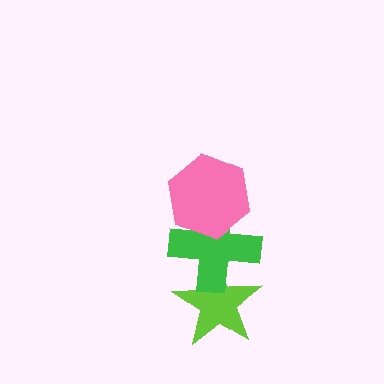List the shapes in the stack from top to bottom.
From top to bottom: the pink hexagon, the green cross, the lime star.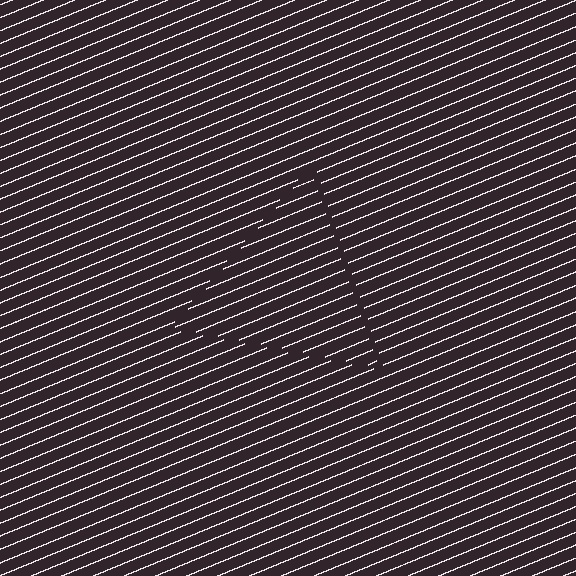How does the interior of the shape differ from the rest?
The interior of the shape contains the same grating, shifted by half a period — the contour is defined by the phase discontinuity where line-ends from the inner and outer gratings abut.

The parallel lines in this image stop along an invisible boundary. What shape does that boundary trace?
An illusory triangle. The interior of the shape contains the same grating, shifted by half a period — the contour is defined by the phase discontinuity where line-ends from the inner and outer gratings abut.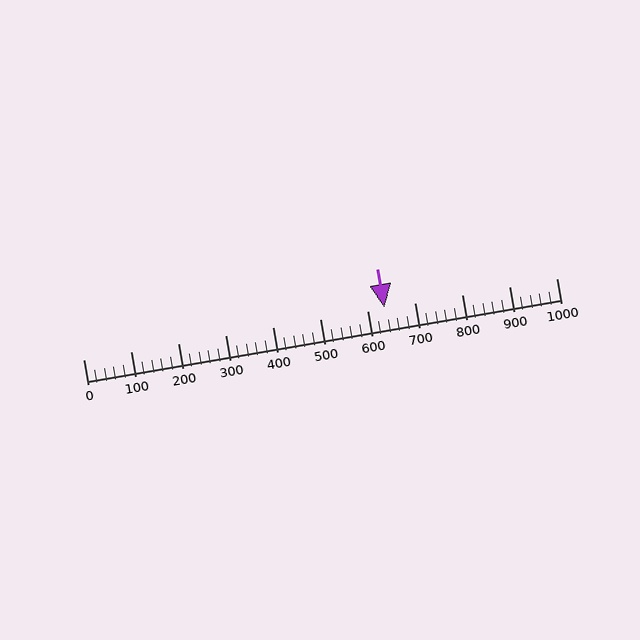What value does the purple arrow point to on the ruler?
The purple arrow points to approximately 636.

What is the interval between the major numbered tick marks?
The major tick marks are spaced 100 units apart.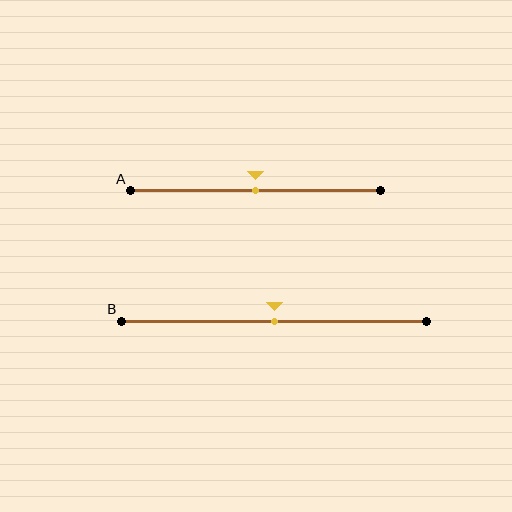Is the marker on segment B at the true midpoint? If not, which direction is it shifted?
Yes, the marker on segment B is at the true midpoint.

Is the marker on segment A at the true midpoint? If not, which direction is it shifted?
Yes, the marker on segment A is at the true midpoint.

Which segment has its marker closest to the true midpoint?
Segment A has its marker closest to the true midpoint.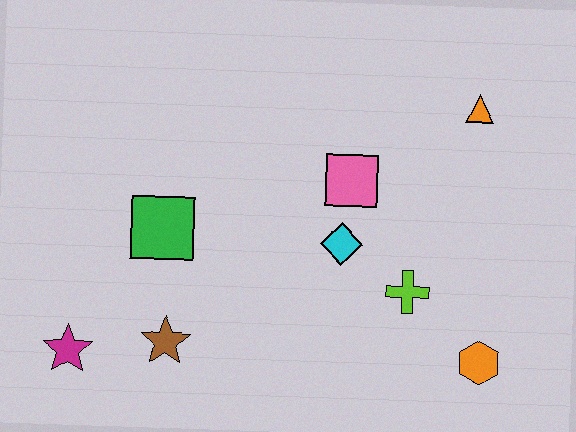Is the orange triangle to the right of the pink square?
Yes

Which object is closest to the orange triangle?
The pink square is closest to the orange triangle.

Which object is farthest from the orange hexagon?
The magenta star is farthest from the orange hexagon.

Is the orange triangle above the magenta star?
Yes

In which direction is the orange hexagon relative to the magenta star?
The orange hexagon is to the right of the magenta star.